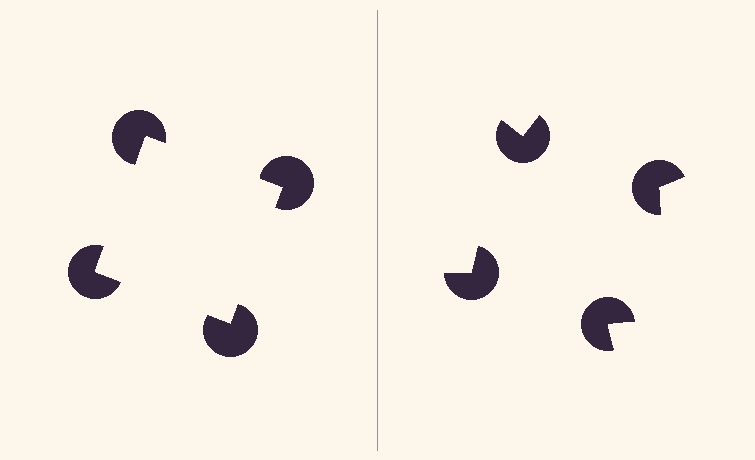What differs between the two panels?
The pac-man discs are positioned identically on both sides; only the wedge orientations differ. On the left they align to a square; on the right they are misaligned.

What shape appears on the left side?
An illusory square.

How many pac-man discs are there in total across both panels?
8 — 4 on each side.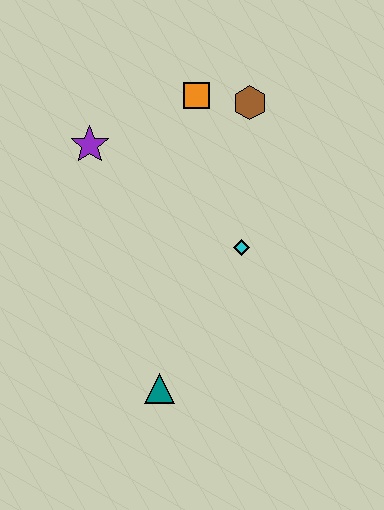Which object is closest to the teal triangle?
The cyan diamond is closest to the teal triangle.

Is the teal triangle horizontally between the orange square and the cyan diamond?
No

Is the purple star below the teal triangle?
No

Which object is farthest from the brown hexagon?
The teal triangle is farthest from the brown hexagon.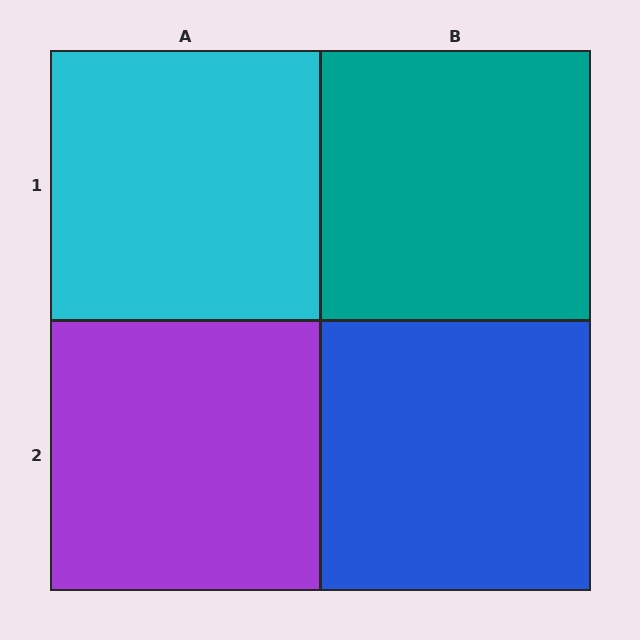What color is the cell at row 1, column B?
Teal.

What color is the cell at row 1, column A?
Cyan.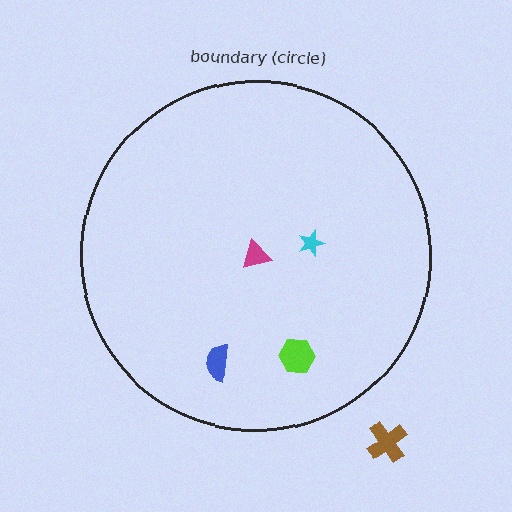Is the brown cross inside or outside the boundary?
Outside.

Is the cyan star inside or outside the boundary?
Inside.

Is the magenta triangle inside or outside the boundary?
Inside.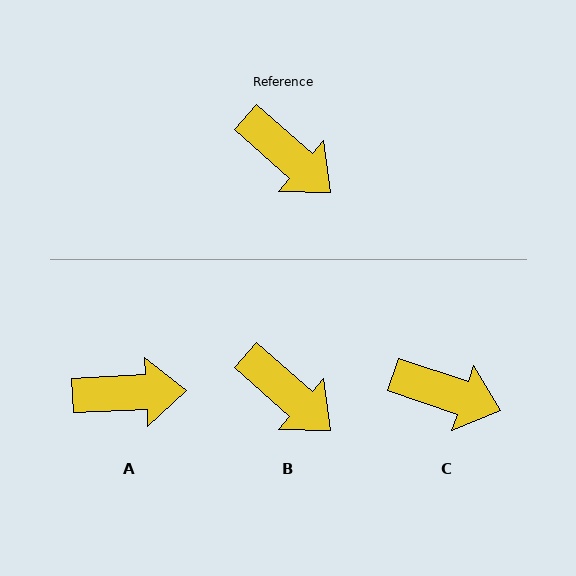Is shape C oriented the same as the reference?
No, it is off by about 23 degrees.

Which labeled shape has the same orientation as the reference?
B.